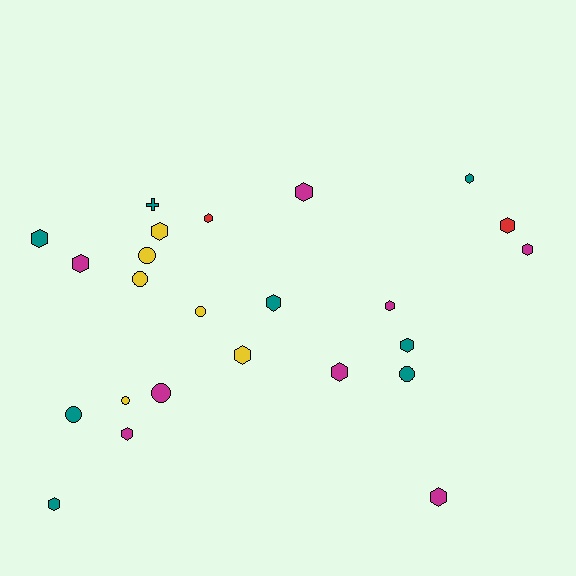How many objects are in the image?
There are 24 objects.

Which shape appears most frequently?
Hexagon, with 16 objects.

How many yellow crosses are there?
There are no yellow crosses.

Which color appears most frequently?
Teal, with 8 objects.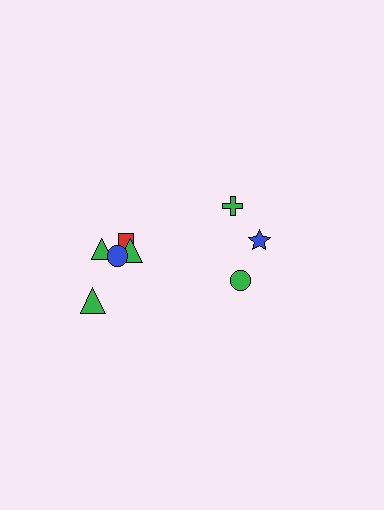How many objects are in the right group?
There are 3 objects.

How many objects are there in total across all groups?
There are 9 objects.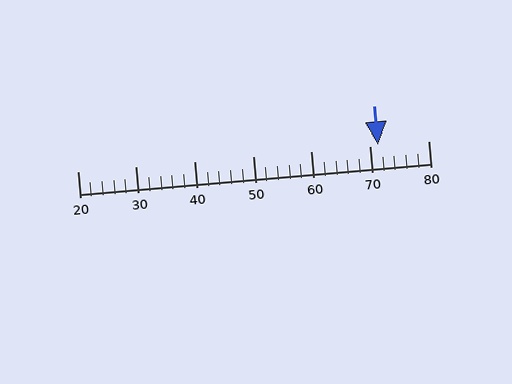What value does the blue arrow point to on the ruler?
The blue arrow points to approximately 71.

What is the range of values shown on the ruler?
The ruler shows values from 20 to 80.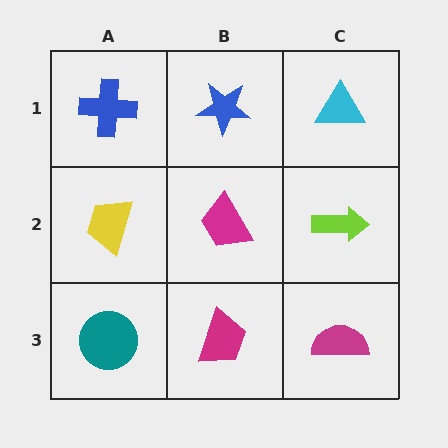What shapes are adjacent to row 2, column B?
A blue star (row 1, column B), a magenta trapezoid (row 3, column B), a yellow trapezoid (row 2, column A), a lime arrow (row 2, column C).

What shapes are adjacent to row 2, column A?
A blue cross (row 1, column A), a teal circle (row 3, column A), a magenta trapezoid (row 2, column B).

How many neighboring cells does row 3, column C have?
2.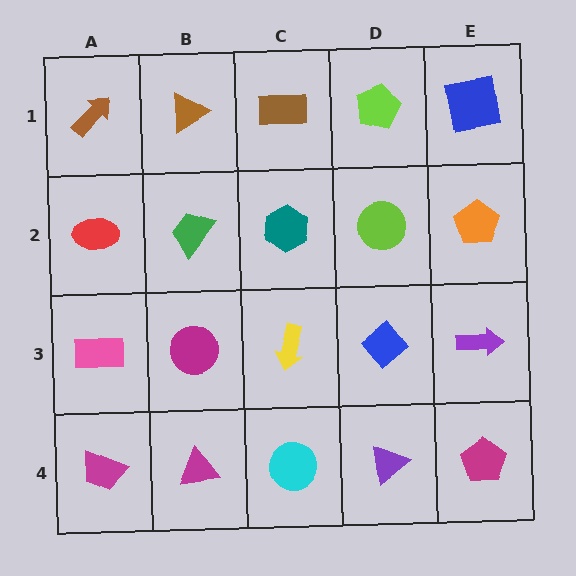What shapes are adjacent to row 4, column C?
A yellow arrow (row 3, column C), a magenta triangle (row 4, column B), a purple triangle (row 4, column D).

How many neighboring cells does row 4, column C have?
3.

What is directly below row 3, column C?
A cyan circle.